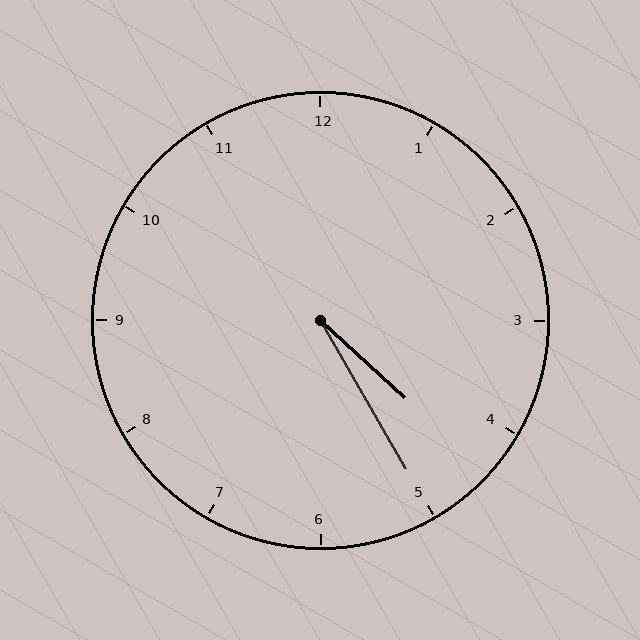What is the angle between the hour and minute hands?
Approximately 18 degrees.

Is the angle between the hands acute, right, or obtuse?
It is acute.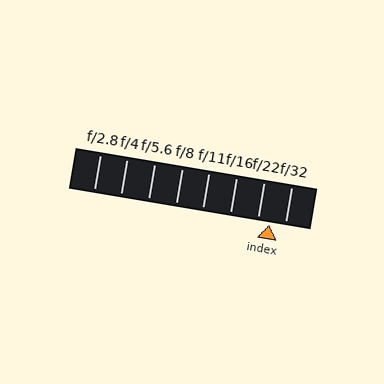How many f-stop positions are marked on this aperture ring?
There are 8 f-stop positions marked.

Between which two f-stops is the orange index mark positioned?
The index mark is between f/22 and f/32.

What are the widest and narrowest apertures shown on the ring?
The widest aperture shown is f/2.8 and the narrowest is f/32.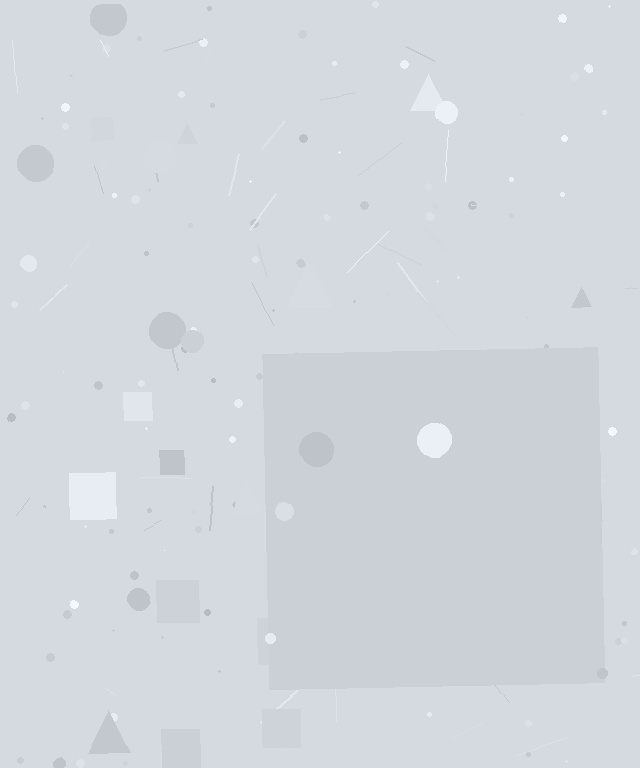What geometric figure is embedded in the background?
A square is embedded in the background.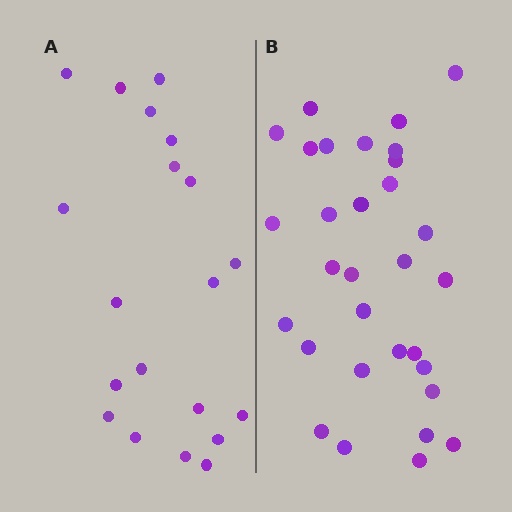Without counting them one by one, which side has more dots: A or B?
Region B (the right region) has more dots.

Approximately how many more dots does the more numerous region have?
Region B has roughly 12 or so more dots than region A.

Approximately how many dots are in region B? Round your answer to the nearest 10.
About 30 dots. (The exact count is 31, which rounds to 30.)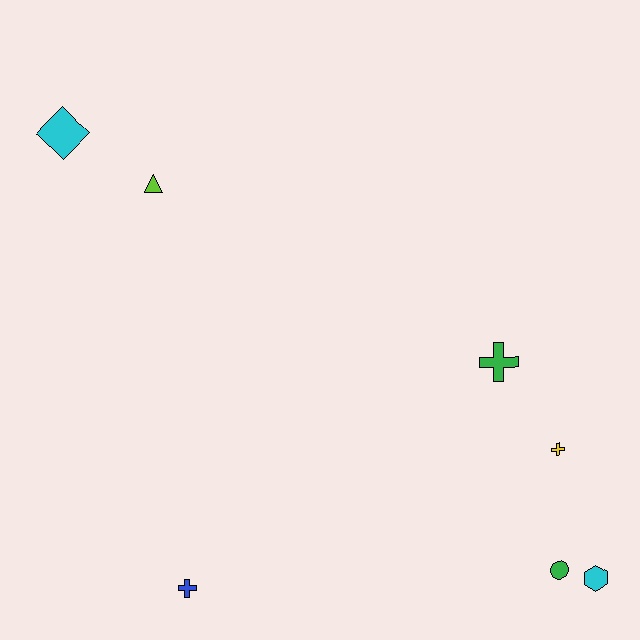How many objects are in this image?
There are 7 objects.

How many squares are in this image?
There are no squares.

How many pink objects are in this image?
There are no pink objects.